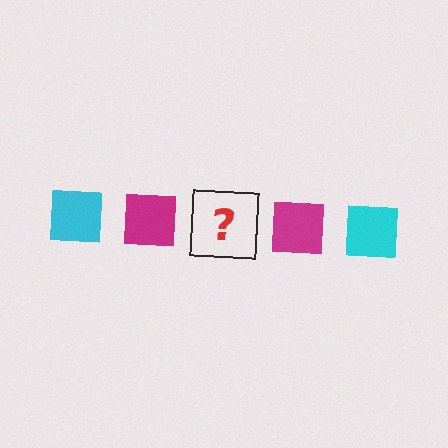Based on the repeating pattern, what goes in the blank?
The blank should be a cyan square.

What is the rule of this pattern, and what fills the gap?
The rule is that the pattern cycles through cyan, magenta squares. The gap should be filled with a cyan square.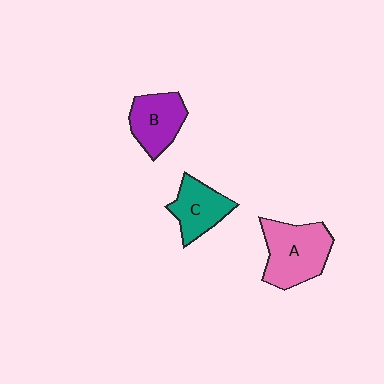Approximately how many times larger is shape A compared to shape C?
Approximately 1.5 times.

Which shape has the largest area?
Shape A (pink).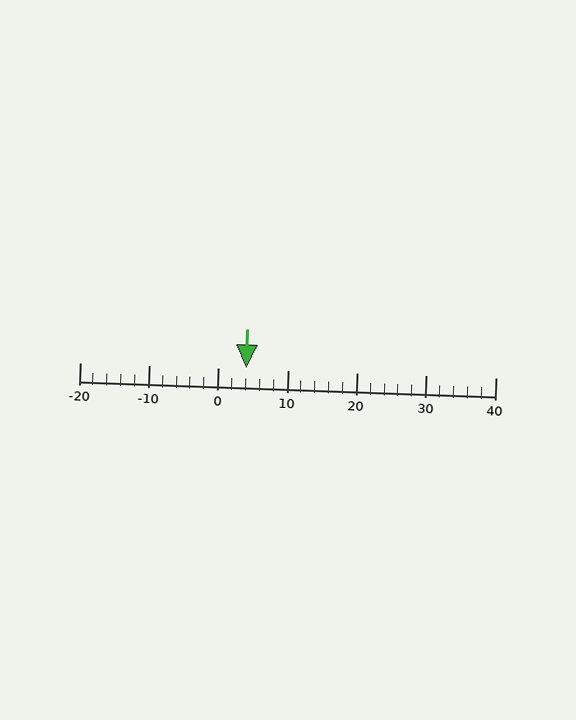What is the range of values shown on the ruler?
The ruler shows values from -20 to 40.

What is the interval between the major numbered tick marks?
The major tick marks are spaced 10 units apart.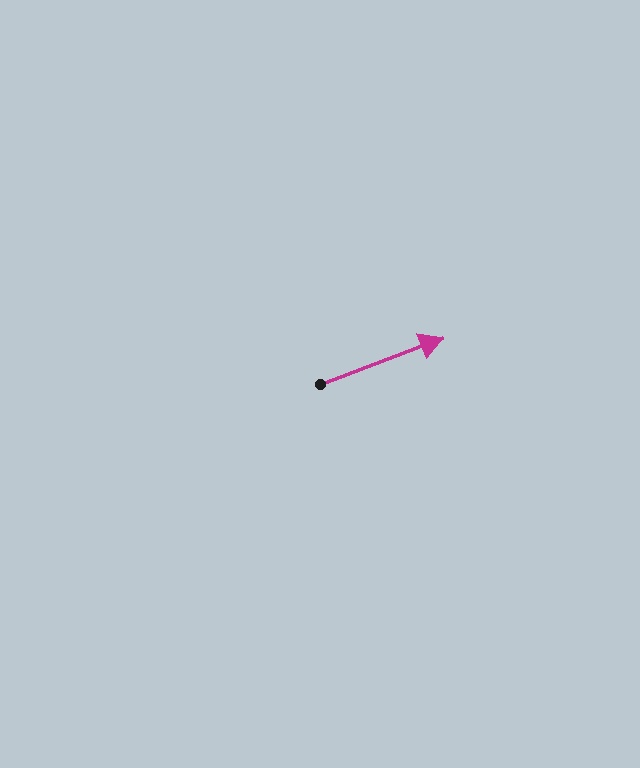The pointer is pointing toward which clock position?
Roughly 2 o'clock.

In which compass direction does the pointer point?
East.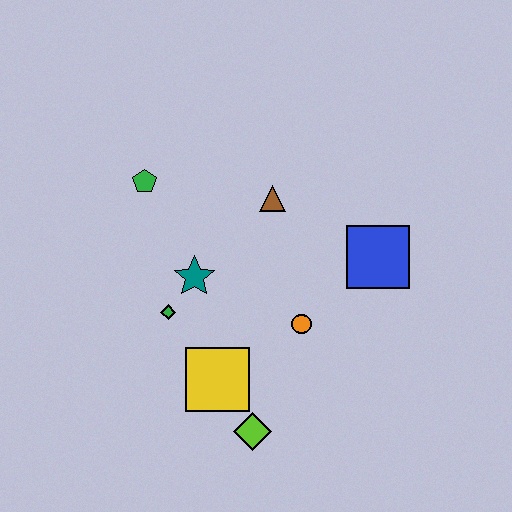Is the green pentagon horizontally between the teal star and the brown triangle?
No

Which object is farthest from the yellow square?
The green pentagon is farthest from the yellow square.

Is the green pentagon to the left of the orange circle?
Yes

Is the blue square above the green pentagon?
No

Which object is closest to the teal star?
The green diamond is closest to the teal star.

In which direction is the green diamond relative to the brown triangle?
The green diamond is below the brown triangle.